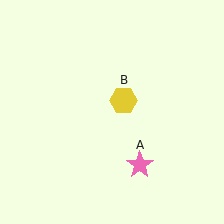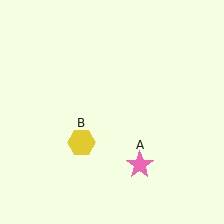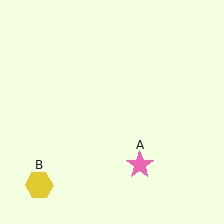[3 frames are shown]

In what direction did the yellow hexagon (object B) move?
The yellow hexagon (object B) moved down and to the left.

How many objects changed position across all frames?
1 object changed position: yellow hexagon (object B).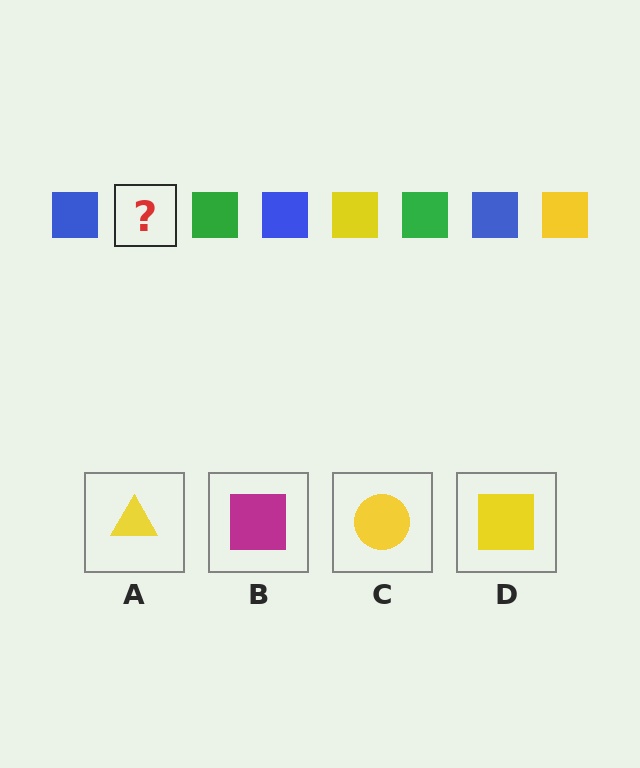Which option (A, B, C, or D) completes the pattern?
D.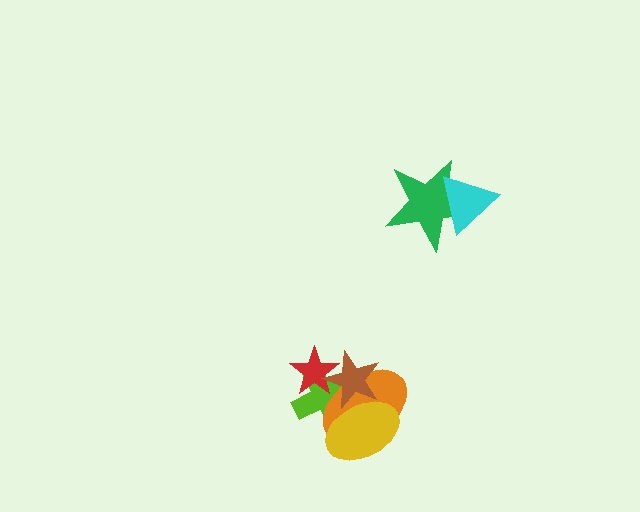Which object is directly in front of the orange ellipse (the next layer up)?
The brown star is directly in front of the orange ellipse.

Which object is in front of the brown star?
The yellow ellipse is in front of the brown star.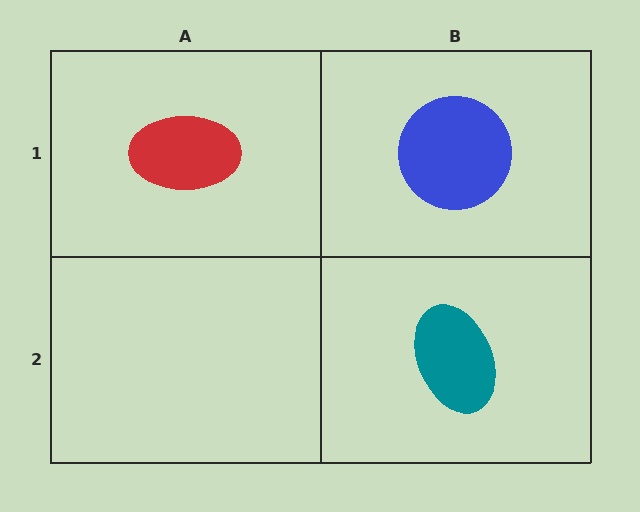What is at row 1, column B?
A blue circle.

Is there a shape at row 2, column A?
No, that cell is empty.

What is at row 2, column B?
A teal ellipse.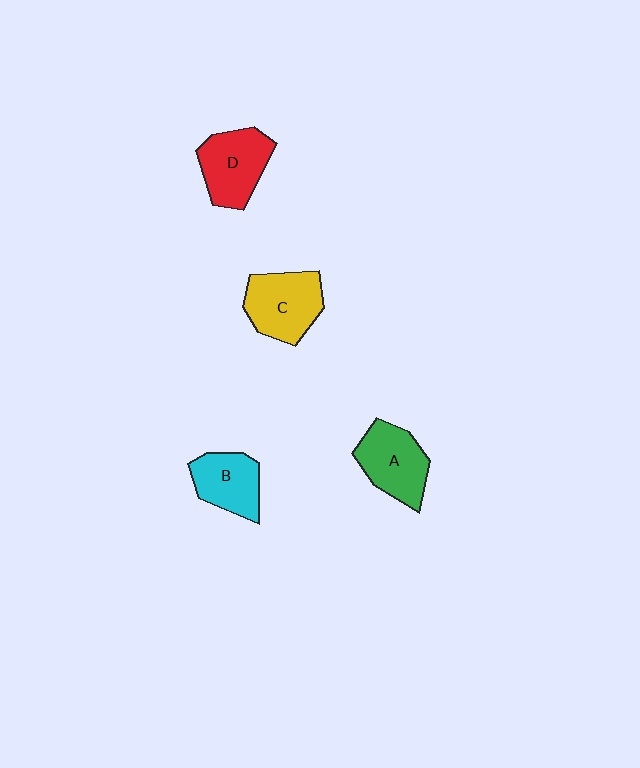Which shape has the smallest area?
Shape B (cyan).